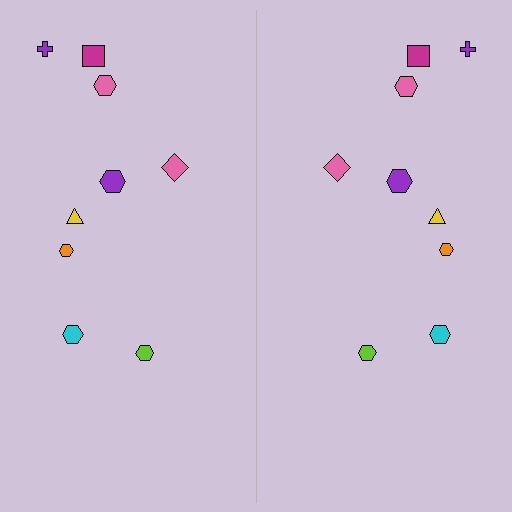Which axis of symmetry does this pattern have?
The pattern has a vertical axis of symmetry running through the center of the image.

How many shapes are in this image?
There are 18 shapes in this image.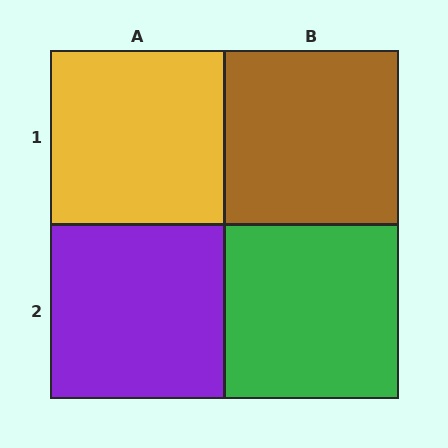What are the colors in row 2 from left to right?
Purple, green.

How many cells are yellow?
1 cell is yellow.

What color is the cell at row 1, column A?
Yellow.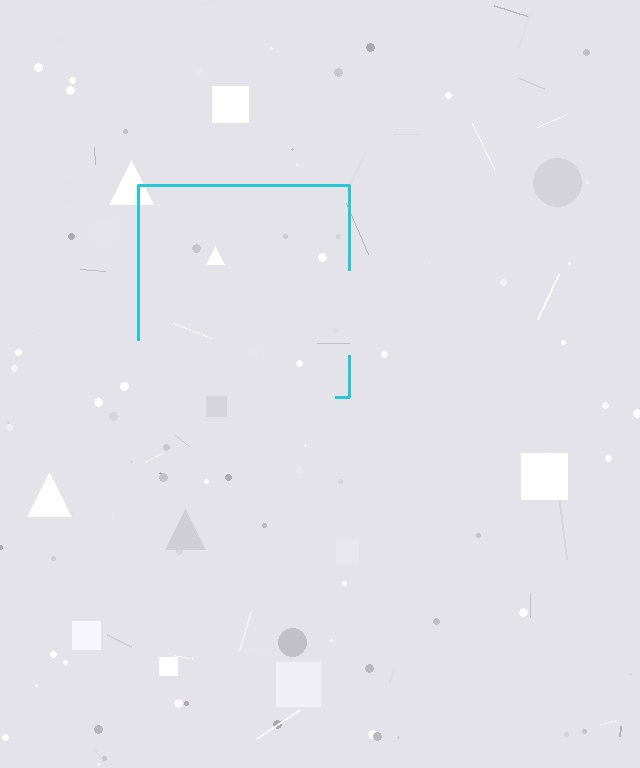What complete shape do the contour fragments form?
The contour fragments form a square.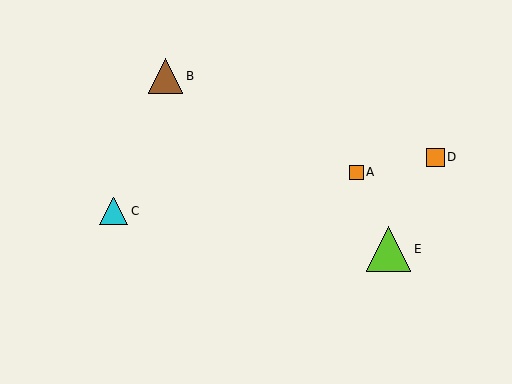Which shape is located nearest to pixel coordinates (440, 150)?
The orange square (labeled D) at (435, 157) is nearest to that location.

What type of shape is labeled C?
Shape C is a cyan triangle.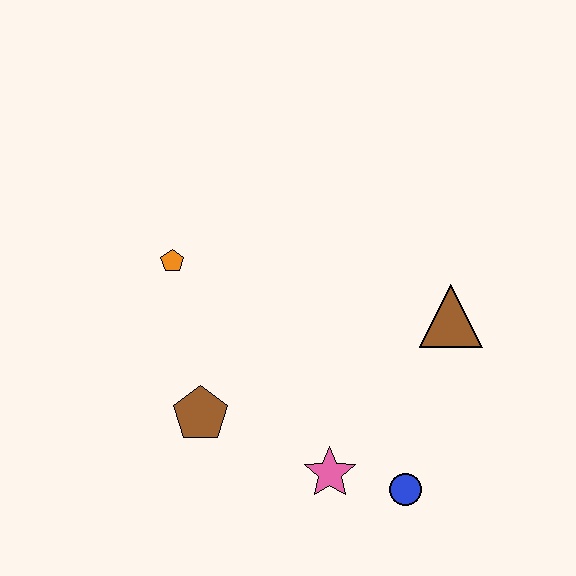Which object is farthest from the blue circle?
The orange pentagon is farthest from the blue circle.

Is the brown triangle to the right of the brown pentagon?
Yes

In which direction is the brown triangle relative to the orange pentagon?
The brown triangle is to the right of the orange pentagon.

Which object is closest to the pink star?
The blue circle is closest to the pink star.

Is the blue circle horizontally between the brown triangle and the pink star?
Yes